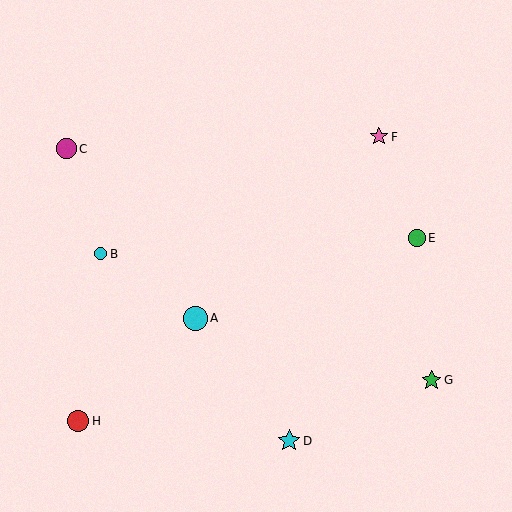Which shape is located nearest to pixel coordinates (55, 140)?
The magenta circle (labeled C) at (66, 149) is nearest to that location.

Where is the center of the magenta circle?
The center of the magenta circle is at (66, 149).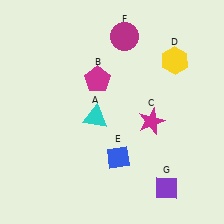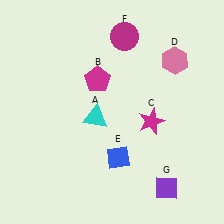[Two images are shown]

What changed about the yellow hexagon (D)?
In Image 1, D is yellow. In Image 2, it changed to pink.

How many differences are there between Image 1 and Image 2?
There is 1 difference between the two images.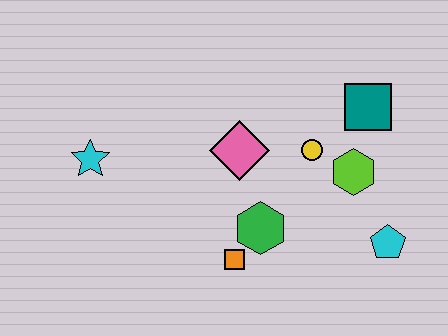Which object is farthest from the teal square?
The cyan star is farthest from the teal square.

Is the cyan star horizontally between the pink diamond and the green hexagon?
No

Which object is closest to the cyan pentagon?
The lime hexagon is closest to the cyan pentagon.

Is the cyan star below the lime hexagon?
No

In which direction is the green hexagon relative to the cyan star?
The green hexagon is to the right of the cyan star.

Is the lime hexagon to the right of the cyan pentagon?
No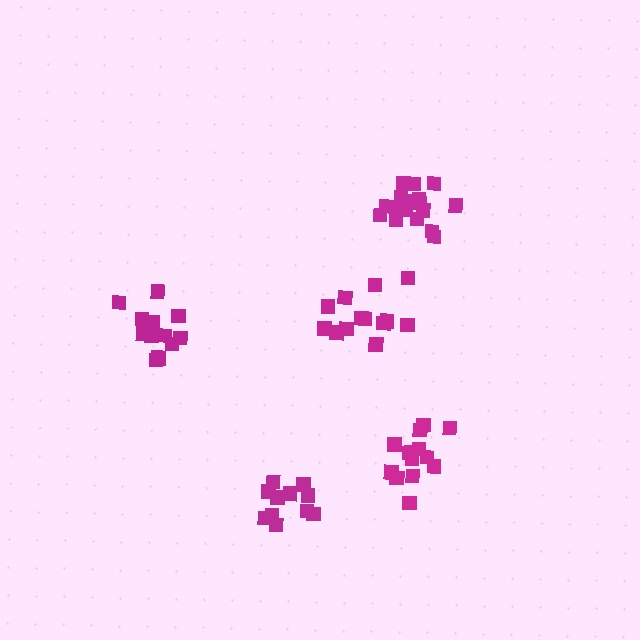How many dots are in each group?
Group 1: 17 dots, Group 2: 13 dots, Group 3: 15 dots, Group 4: 13 dots, Group 5: 11 dots (69 total).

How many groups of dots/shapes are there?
There are 5 groups.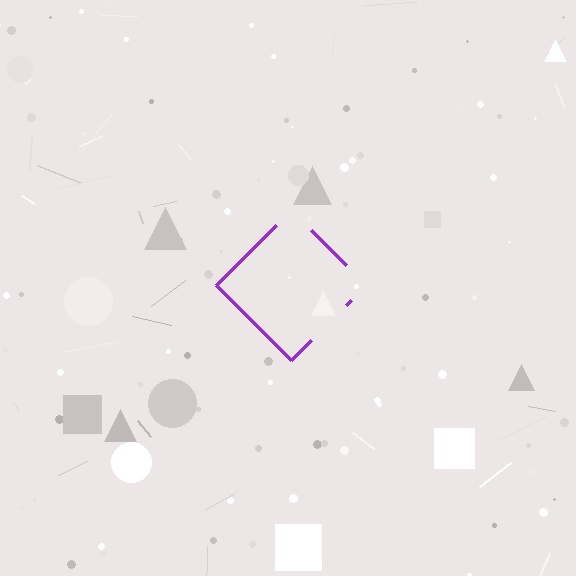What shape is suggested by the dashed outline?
The dashed outline suggests a diamond.